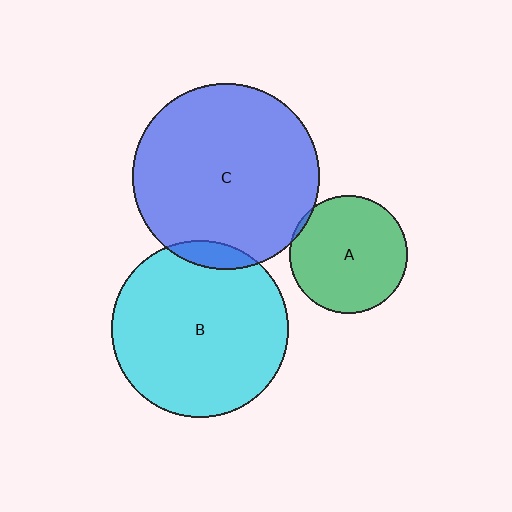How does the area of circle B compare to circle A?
Approximately 2.3 times.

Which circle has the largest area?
Circle C (blue).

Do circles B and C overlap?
Yes.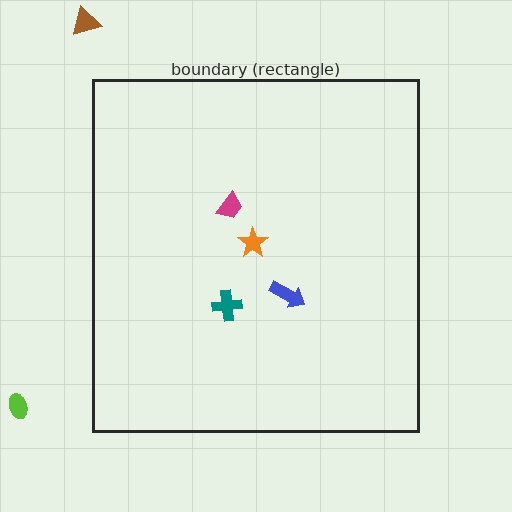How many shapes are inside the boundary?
4 inside, 2 outside.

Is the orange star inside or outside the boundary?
Inside.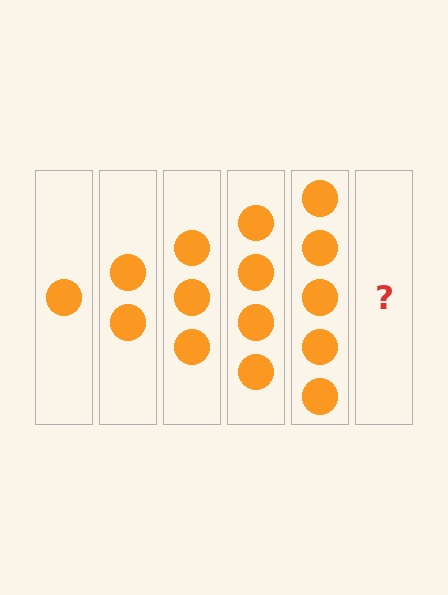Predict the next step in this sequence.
The next step is 6 circles.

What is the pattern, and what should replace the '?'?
The pattern is that each step adds one more circle. The '?' should be 6 circles.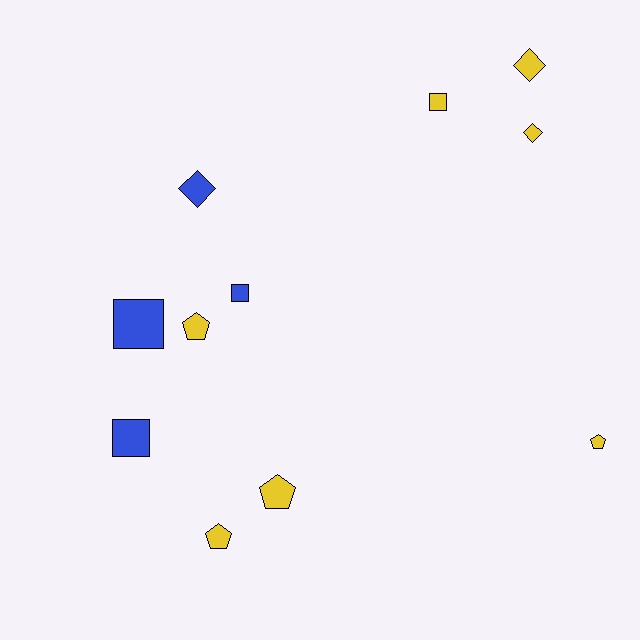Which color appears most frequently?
Yellow, with 7 objects.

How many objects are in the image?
There are 11 objects.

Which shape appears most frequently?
Square, with 4 objects.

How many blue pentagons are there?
There are no blue pentagons.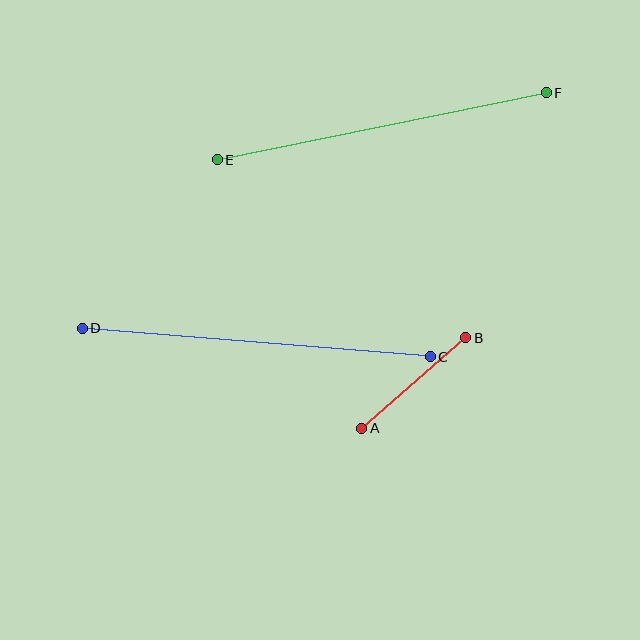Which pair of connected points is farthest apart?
Points C and D are farthest apart.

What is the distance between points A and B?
The distance is approximately 138 pixels.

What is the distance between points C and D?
The distance is approximately 349 pixels.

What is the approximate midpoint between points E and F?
The midpoint is at approximately (382, 126) pixels.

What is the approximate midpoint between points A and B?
The midpoint is at approximately (414, 383) pixels.